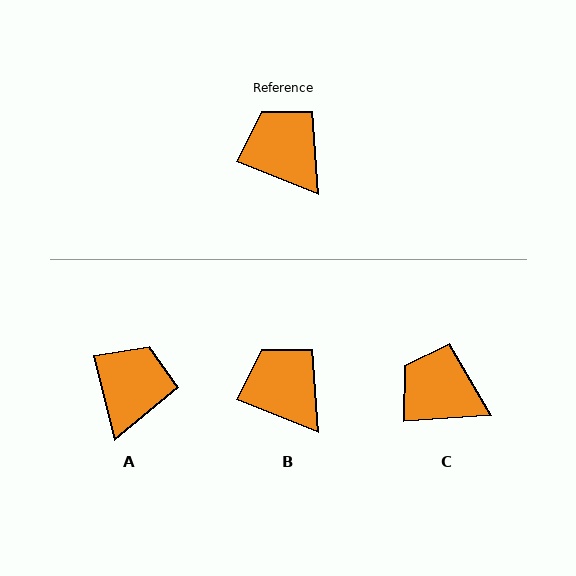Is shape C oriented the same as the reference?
No, it is off by about 26 degrees.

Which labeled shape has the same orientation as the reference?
B.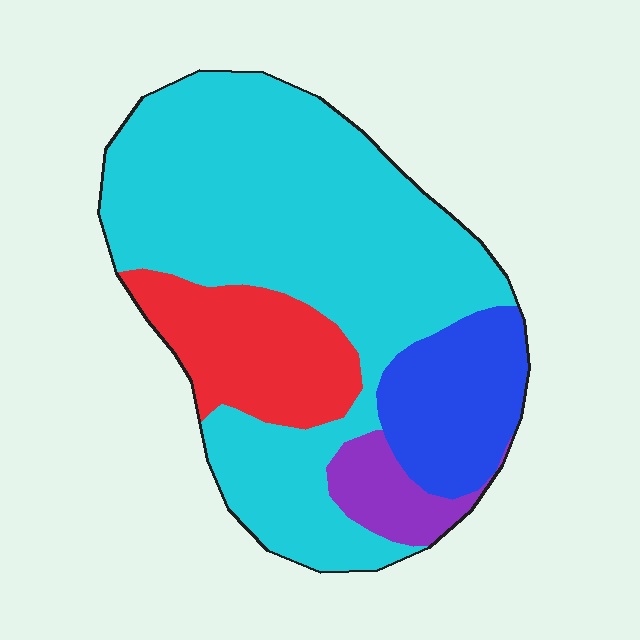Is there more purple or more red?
Red.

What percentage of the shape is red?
Red takes up about one sixth (1/6) of the shape.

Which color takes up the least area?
Purple, at roughly 5%.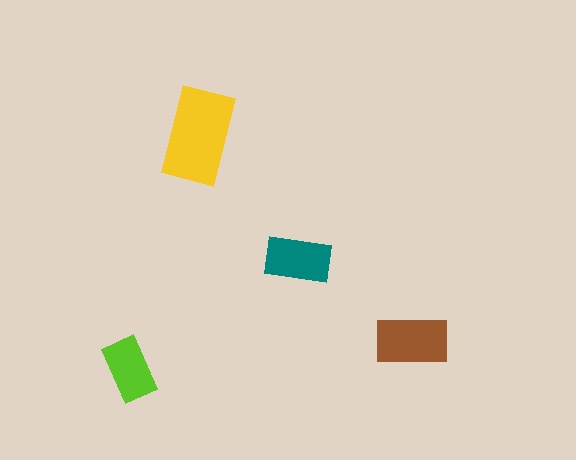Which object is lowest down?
The lime rectangle is bottommost.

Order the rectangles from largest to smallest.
the yellow one, the brown one, the teal one, the lime one.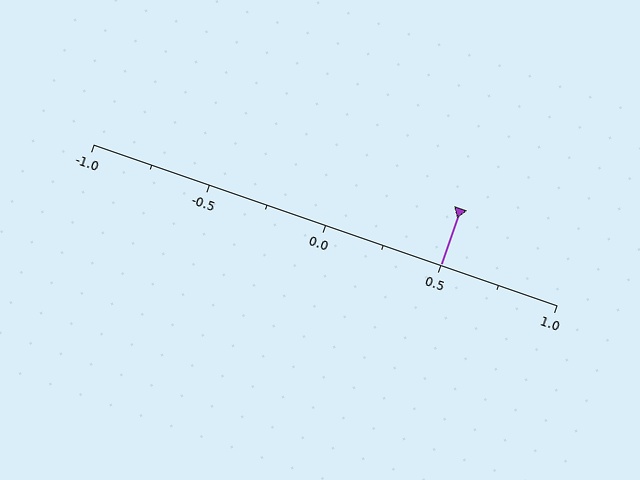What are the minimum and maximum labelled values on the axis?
The axis runs from -1.0 to 1.0.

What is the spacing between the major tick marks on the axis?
The major ticks are spaced 0.5 apart.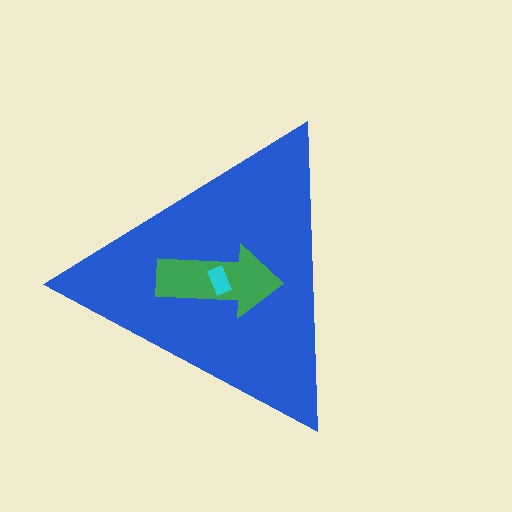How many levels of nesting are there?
3.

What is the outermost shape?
The blue triangle.